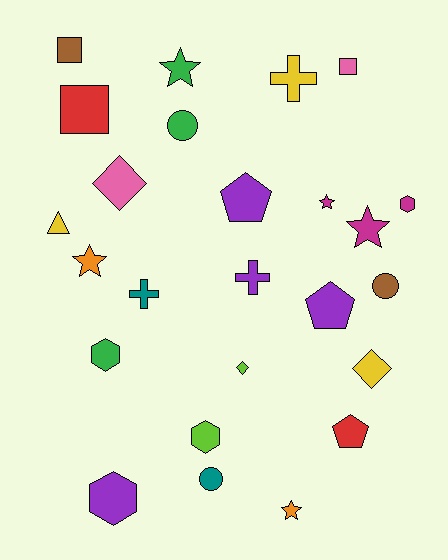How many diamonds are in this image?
There are 3 diamonds.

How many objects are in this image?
There are 25 objects.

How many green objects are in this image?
There are 3 green objects.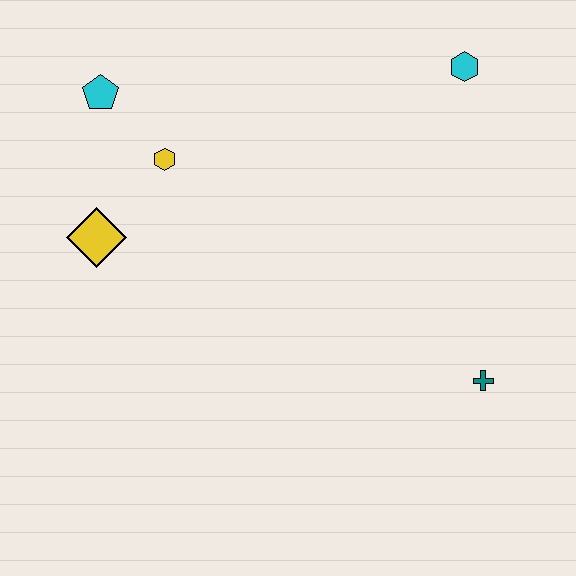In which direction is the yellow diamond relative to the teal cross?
The yellow diamond is to the left of the teal cross.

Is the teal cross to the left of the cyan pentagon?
No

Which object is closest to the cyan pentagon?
The yellow hexagon is closest to the cyan pentagon.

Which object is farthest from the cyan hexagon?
The yellow diamond is farthest from the cyan hexagon.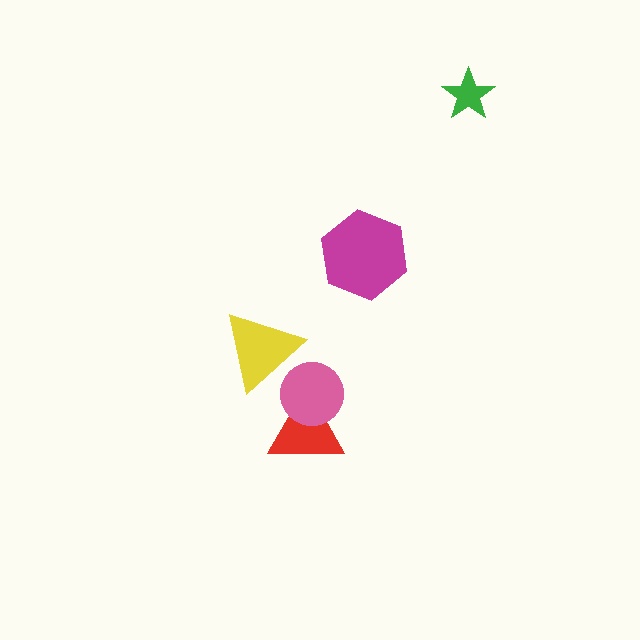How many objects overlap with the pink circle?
2 objects overlap with the pink circle.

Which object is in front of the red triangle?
The pink circle is in front of the red triangle.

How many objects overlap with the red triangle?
1 object overlaps with the red triangle.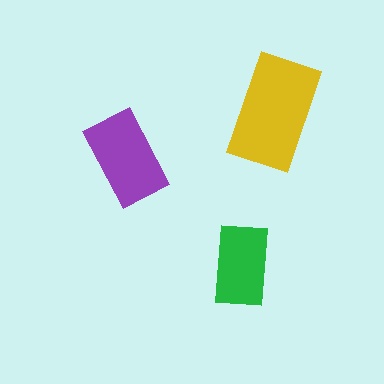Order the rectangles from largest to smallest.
the yellow one, the purple one, the green one.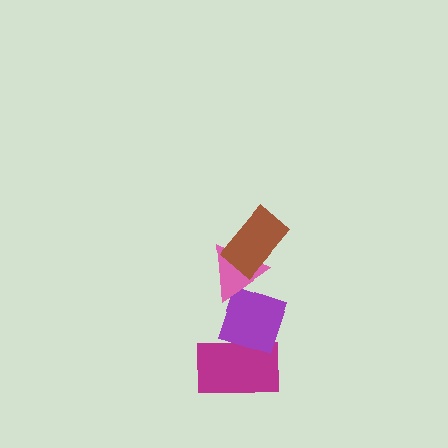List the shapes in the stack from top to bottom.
From top to bottom: the brown rectangle, the pink triangle, the purple diamond, the magenta rectangle.